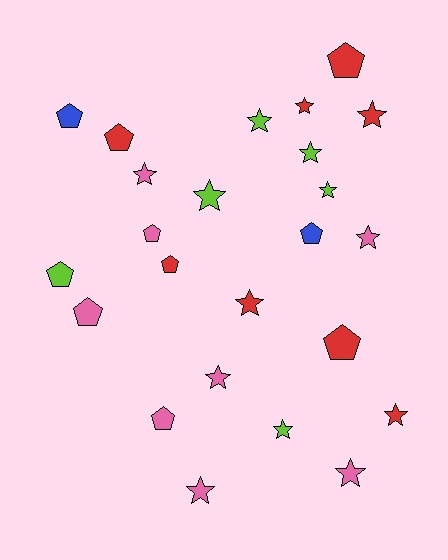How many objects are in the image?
There are 24 objects.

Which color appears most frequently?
Red, with 8 objects.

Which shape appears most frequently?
Star, with 14 objects.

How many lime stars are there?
There are 5 lime stars.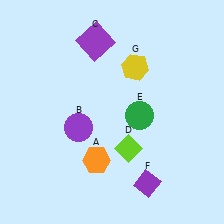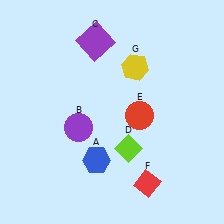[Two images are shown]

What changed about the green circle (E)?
In Image 1, E is green. In Image 2, it changed to red.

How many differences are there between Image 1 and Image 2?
There are 3 differences between the two images.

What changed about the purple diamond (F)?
In Image 1, F is purple. In Image 2, it changed to red.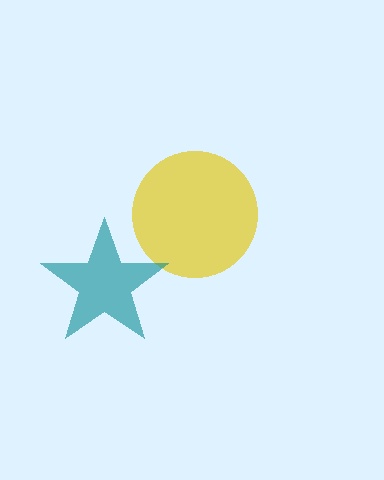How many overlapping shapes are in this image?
There are 2 overlapping shapes in the image.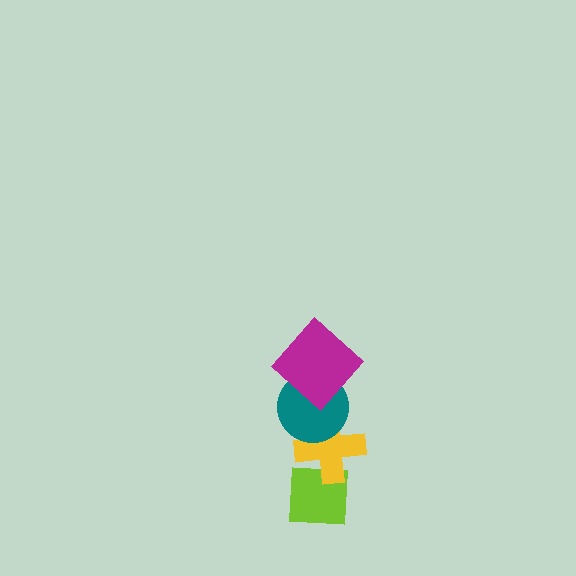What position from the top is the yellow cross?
The yellow cross is 3rd from the top.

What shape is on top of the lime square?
The yellow cross is on top of the lime square.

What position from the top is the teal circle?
The teal circle is 2nd from the top.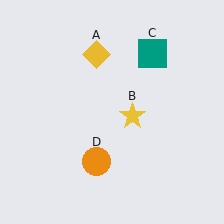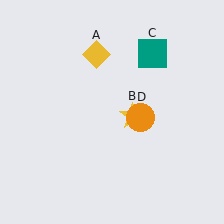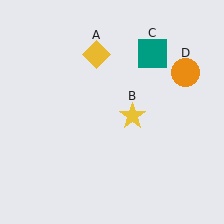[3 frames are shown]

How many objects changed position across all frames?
1 object changed position: orange circle (object D).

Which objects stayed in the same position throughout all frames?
Yellow diamond (object A) and yellow star (object B) and teal square (object C) remained stationary.